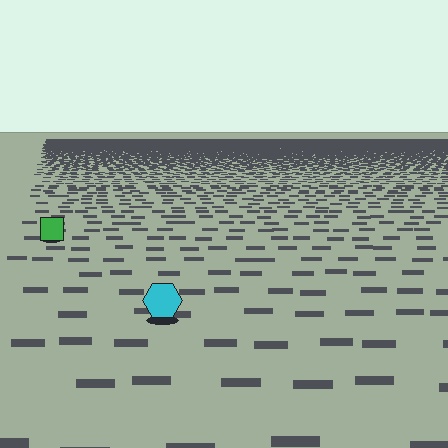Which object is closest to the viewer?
The cyan hexagon is closest. The texture marks near it are larger and more spread out.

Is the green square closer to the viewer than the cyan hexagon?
No. The cyan hexagon is closer — you can tell from the texture gradient: the ground texture is coarser near it.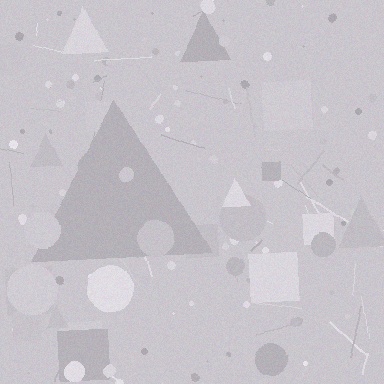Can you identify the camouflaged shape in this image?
The camouflaged shape is a triangle.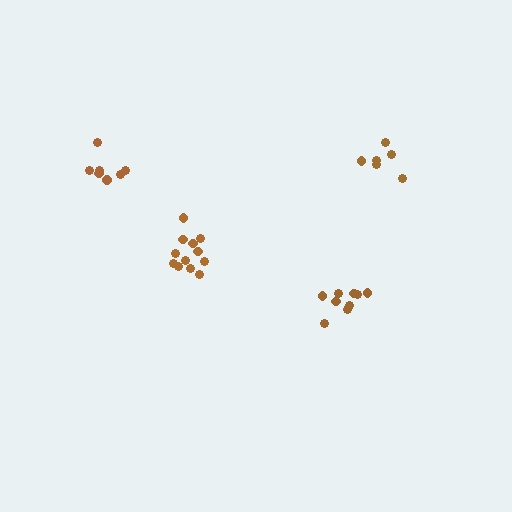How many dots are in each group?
Group 1: 9 dots, Group 2: 6 dots, Group 3: 12 dots, Group 4: 7 dots (34 total).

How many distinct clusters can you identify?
There are 4 distinct clusters.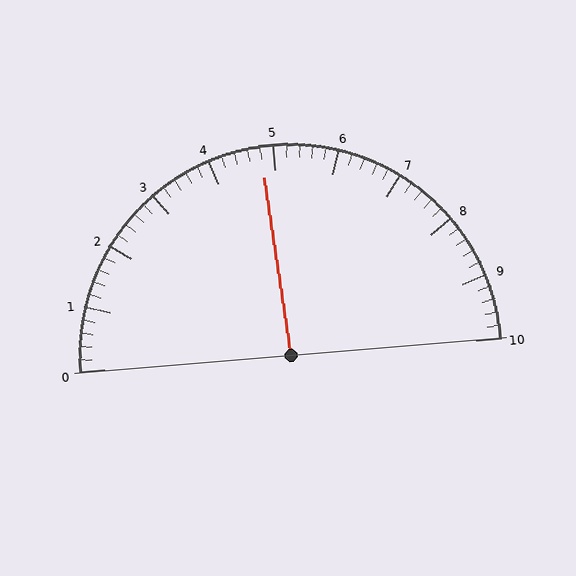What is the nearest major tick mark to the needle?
The nearest major tick mark is 5.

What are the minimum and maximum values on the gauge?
The gauge ranges from 0 to 10.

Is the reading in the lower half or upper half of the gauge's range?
The reading is in the lower half of the range (0 to 10).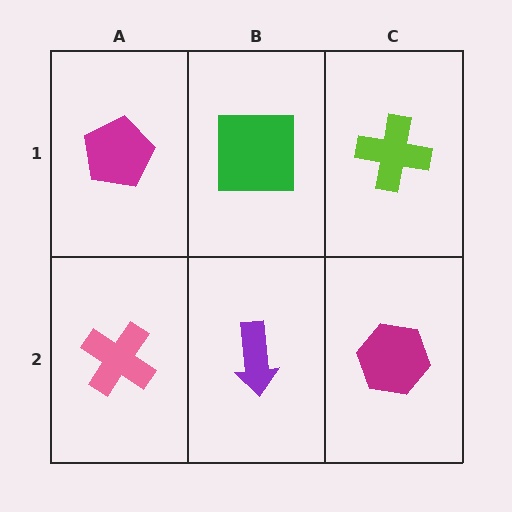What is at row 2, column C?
A magenta hexagon.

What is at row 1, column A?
A magenta pentagon.